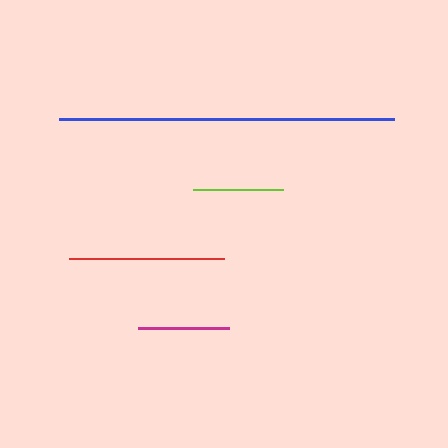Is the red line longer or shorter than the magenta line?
The red line is longer than the magenta line.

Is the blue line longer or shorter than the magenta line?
The blue line is longer than the magenta line.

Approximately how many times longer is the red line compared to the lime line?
The red line is approximately 1.7 times the length of the lime line.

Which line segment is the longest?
The blue line is the longest at approximately 334 pixels.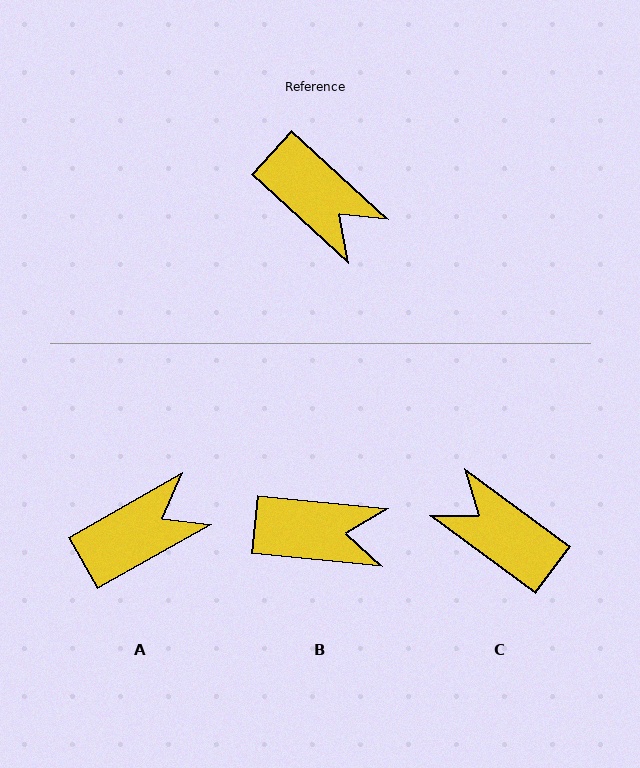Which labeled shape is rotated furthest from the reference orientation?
C, about 174 degrees away.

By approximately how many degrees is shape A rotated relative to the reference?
Approximately 72 degrees counter-clockwise.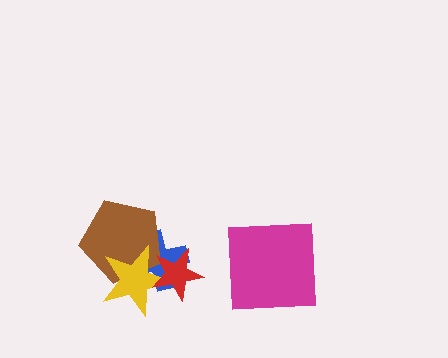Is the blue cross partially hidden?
Yes, it is partially covered by another shape.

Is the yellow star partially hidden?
Yes, it is partially covered by another shape.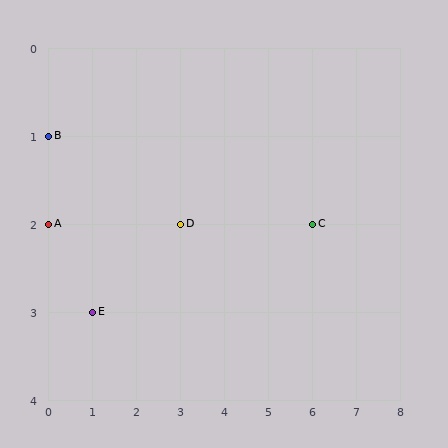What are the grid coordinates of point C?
Point C is at grid coordinates (6, 2).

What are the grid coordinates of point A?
Point A is at grid coordinates (0, 2).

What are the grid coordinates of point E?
Point E is at grid coordinates (1, 3).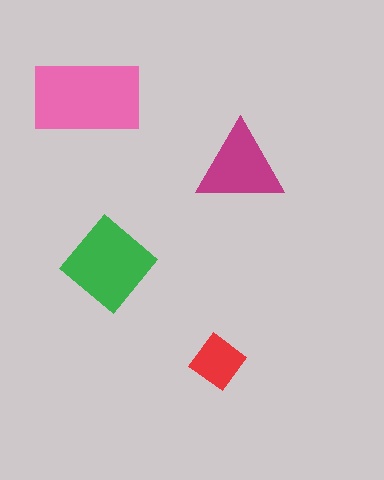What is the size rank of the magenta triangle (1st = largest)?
3rd.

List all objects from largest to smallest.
The pink rectangle, the green diamond, the magenta triangle, the red diamond.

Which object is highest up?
The pink rectangle is topmost.